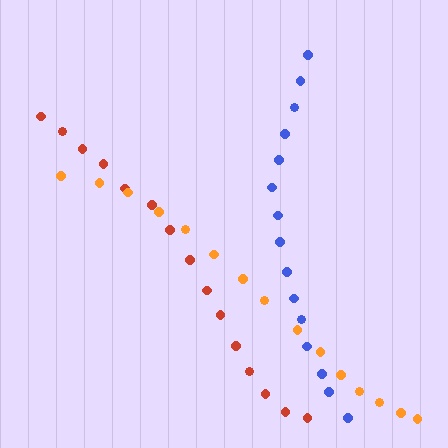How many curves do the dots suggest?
There are 3 distinct paths.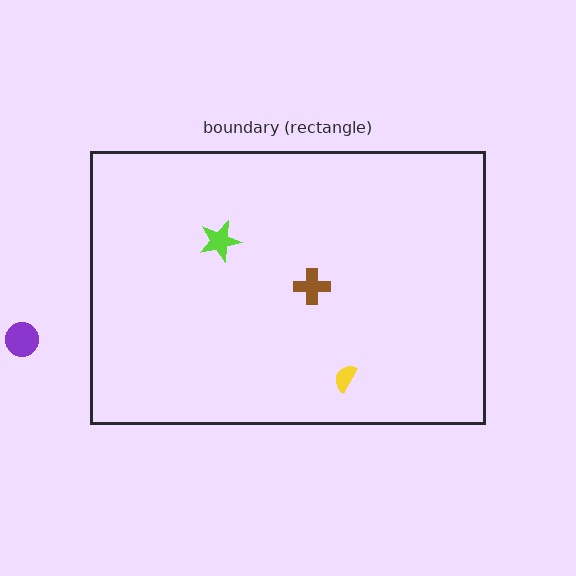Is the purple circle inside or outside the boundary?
Outside.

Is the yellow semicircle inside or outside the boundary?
Inside.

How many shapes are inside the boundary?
3 inside, 1 outside.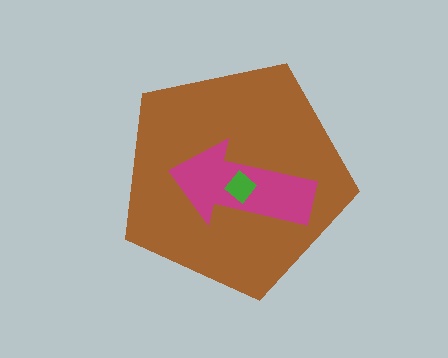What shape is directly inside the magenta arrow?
The green diamond.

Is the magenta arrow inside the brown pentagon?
Yes.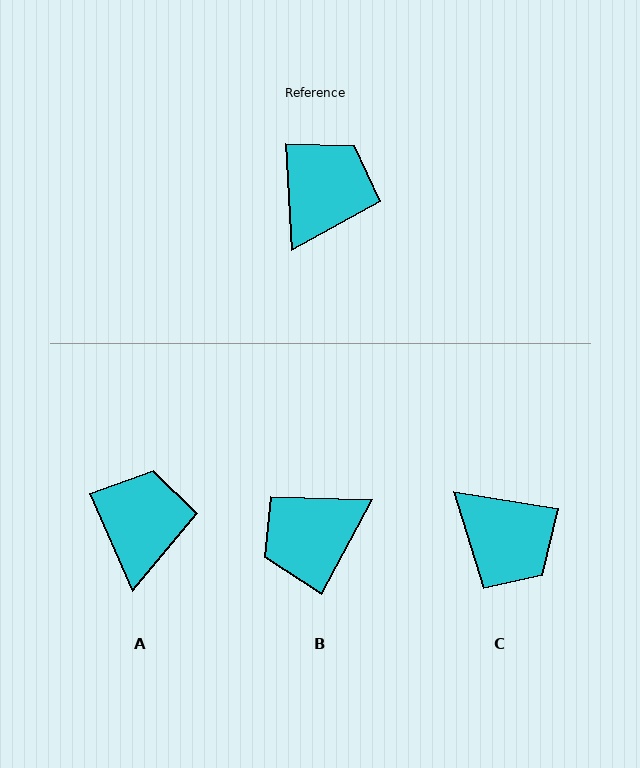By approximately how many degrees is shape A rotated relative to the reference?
Approximately 21 degrees counter-clockwise.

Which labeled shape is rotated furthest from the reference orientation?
B, about 149 degrees away.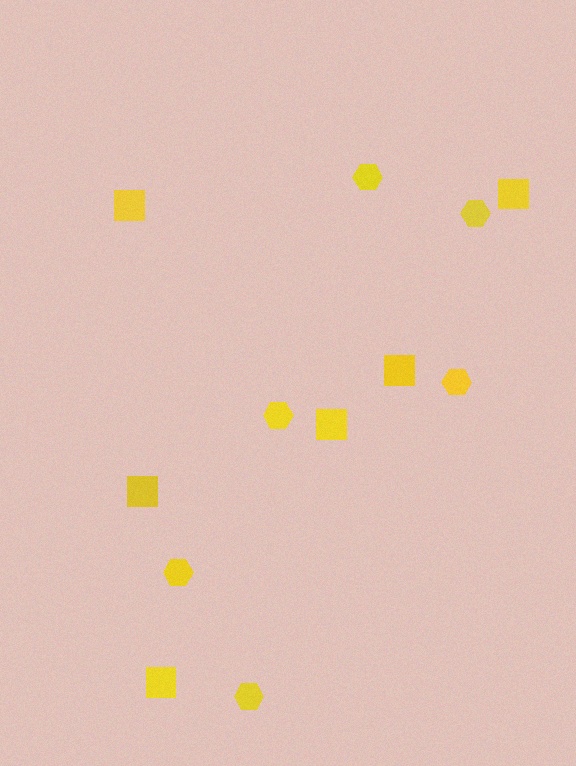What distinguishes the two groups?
There are 2 groups: one group of squares (6) and one group of hexagons (6).